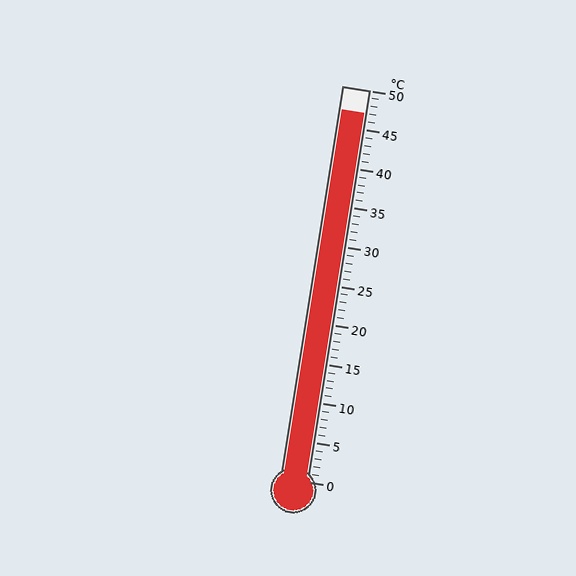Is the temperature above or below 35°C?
The temperature is above 35°C.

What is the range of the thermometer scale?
The thermometer scale ranges from 0°C to 50°C.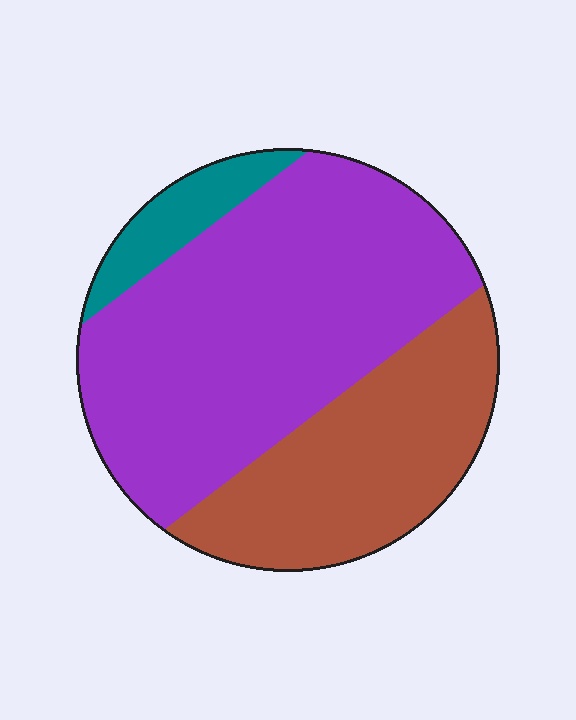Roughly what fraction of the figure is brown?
Brown covers around 30% of the figure.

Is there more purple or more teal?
Purple.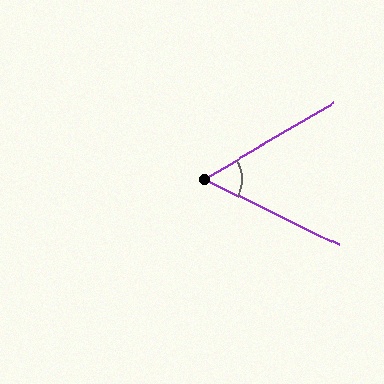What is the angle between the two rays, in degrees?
Approximately 57 degrees.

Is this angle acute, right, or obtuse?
It is acute.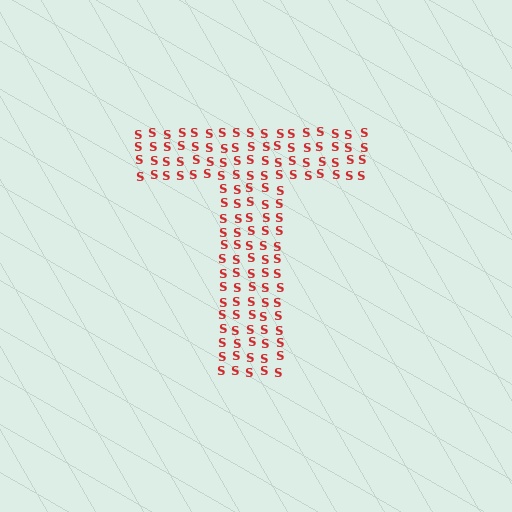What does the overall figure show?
The overall figure shows the letter T.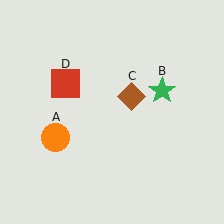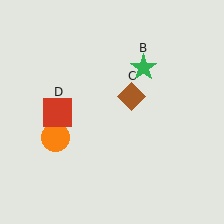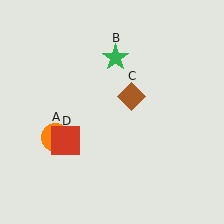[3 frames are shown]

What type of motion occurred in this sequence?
The green star (object B), red square (object D) rotated counterclockwise around the center of the scene.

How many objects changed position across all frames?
2 objects changed position: green star (object B), red square (object D).